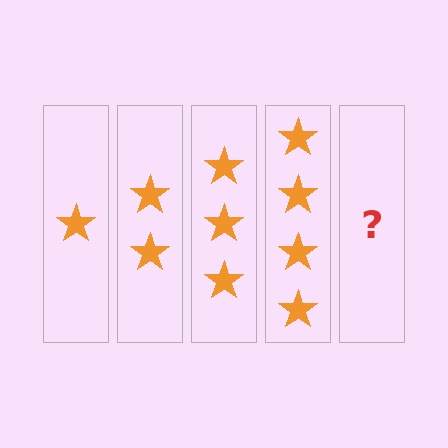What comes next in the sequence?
The next element should be 5 stars.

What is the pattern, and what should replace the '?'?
The pattern is that each step adds one more star. The '?' should be 5 stars.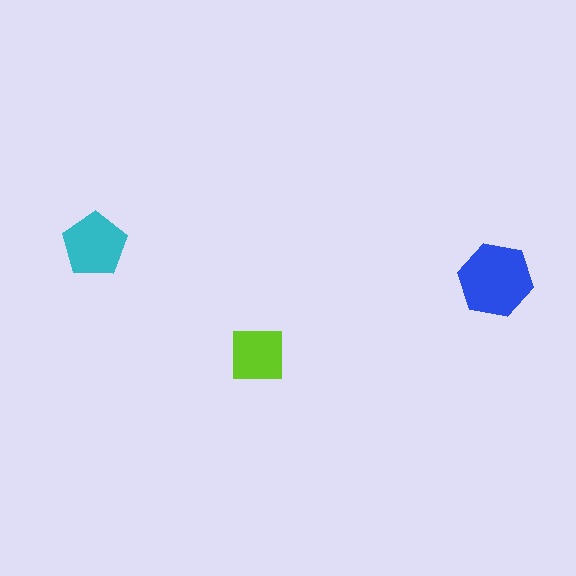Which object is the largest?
The blue hexagon.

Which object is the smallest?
The lime square.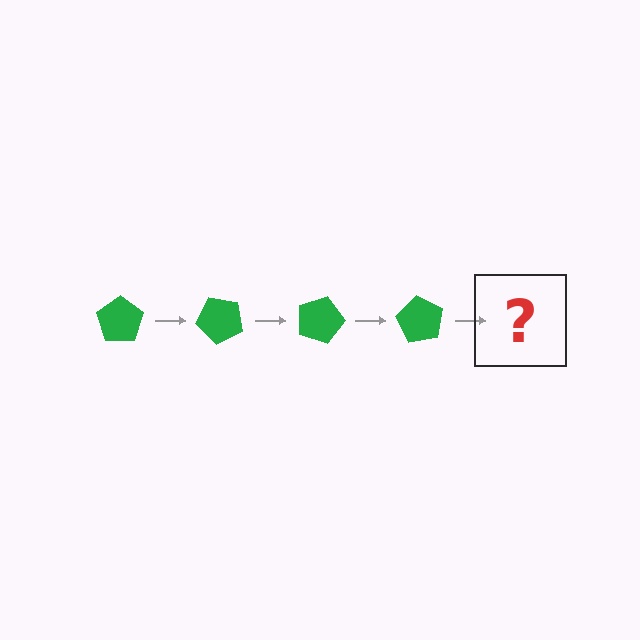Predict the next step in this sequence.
The next step is a green pentagon rotated 180 degrees.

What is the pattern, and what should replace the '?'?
The pattern is that the pentagon rotates 45 degrees each step. The '?' should be a green pentagon rotated 180 degrees.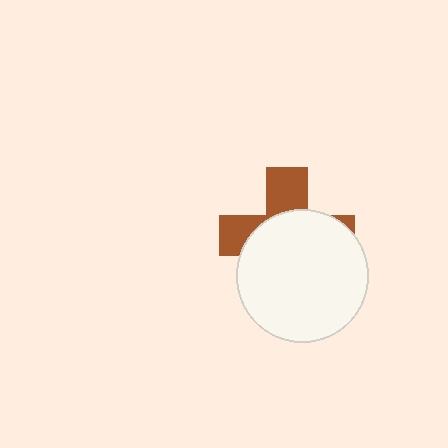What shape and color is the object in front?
The object in front is a white circle.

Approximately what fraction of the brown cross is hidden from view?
Roughly 65% of the brown cross is hidden behind the white circle.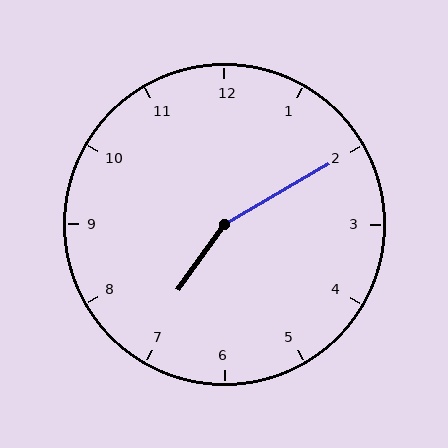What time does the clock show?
7:10.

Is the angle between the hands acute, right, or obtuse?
It is obtuse.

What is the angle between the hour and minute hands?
Approximately 155 degrees.